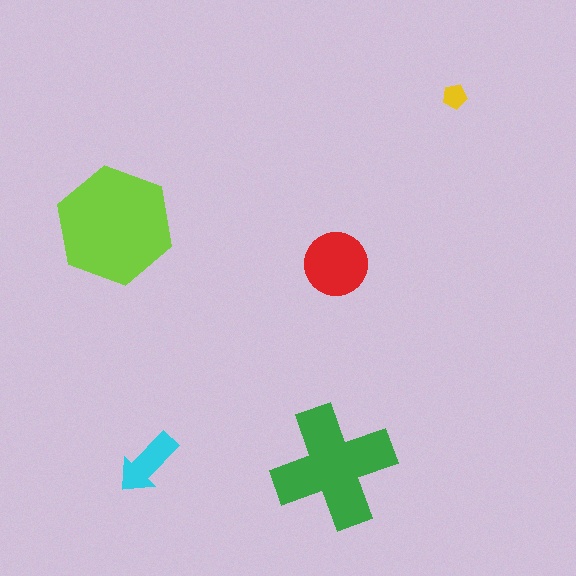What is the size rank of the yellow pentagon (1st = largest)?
5th.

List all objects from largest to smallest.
The lime hexagon, the green cross, the red circle, the cyan arrow, the yellow pentagon.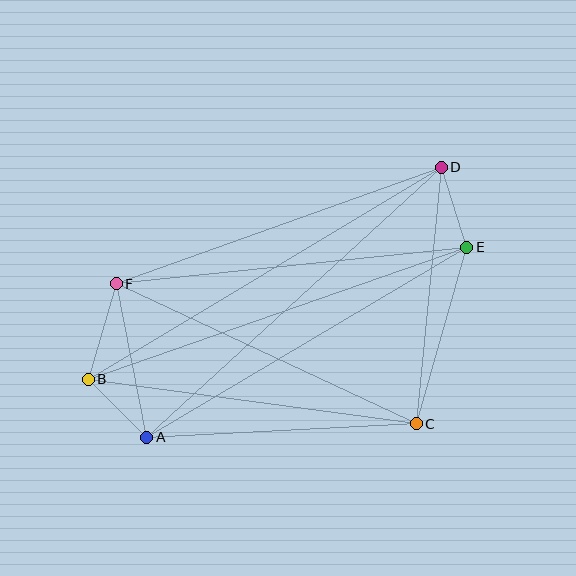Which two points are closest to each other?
Points A and B are closest to each other.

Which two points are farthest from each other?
Points B and D are farthest from each other.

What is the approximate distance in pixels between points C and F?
The distance between C and F is approximately 331 pixels.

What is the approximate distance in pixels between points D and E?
The distance between D and E is approximately 84 pixels.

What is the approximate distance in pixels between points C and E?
The distance between C and E is approximately 183 pixels.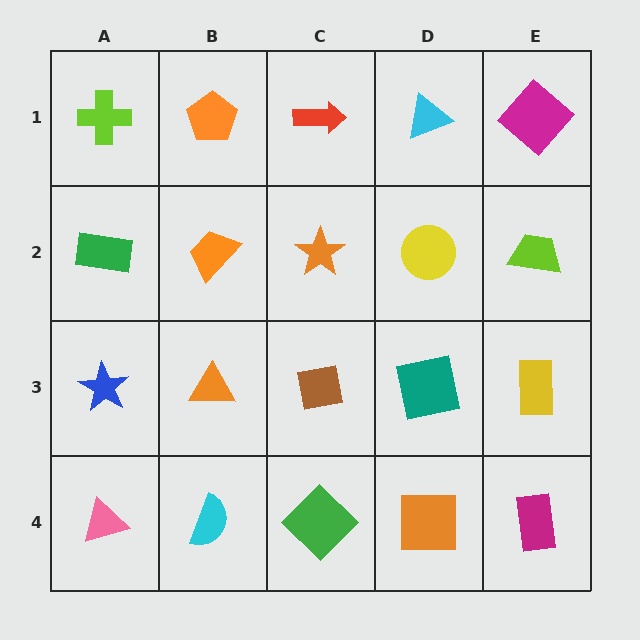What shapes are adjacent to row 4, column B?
An orange triangle (row 3, column B), a pink triangle (row 4, column A), a green diamond (row 4, column C).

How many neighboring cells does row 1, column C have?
3.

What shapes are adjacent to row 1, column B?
An orange trapezoid (row 2, column B), a lime cross (row 1, column A), a red arrow (row 1, column C).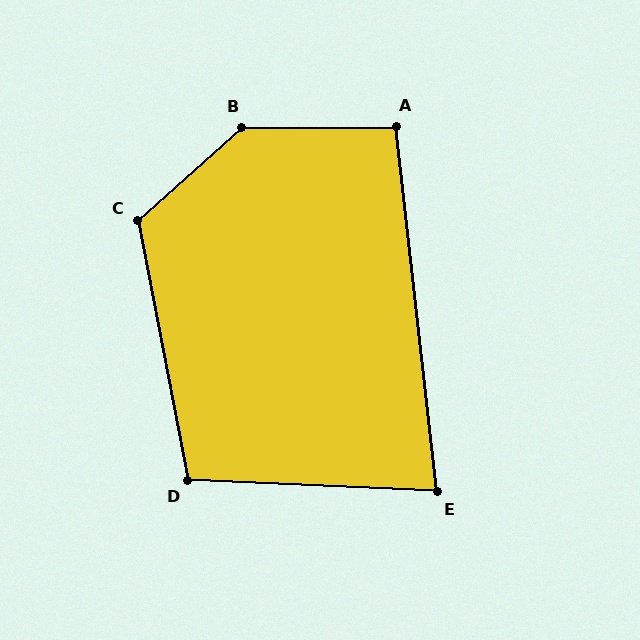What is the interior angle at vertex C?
Approximately 121 degrees (obtuse).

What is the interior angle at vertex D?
Approximately 103 degrees (obtuse).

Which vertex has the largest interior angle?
B, at approximately 139 degrees.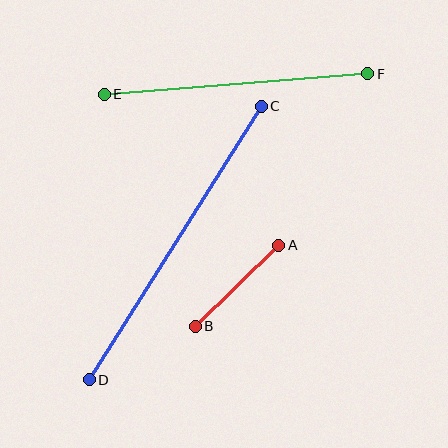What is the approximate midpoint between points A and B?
The midpoint is at approximately (237, 286) pixels.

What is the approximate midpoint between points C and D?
The midpoint is at approximately (175, 243) pixels.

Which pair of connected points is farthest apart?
Points C and D are farthest apart.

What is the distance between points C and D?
The distance is approximately 323 pixels.